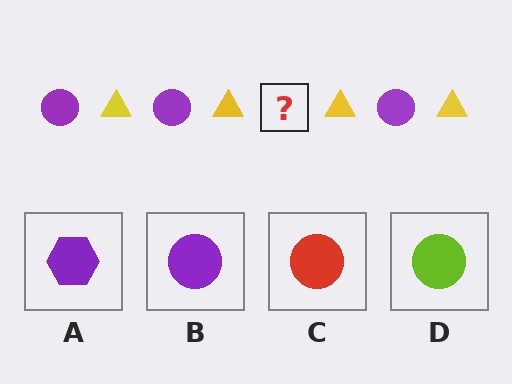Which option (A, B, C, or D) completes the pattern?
B.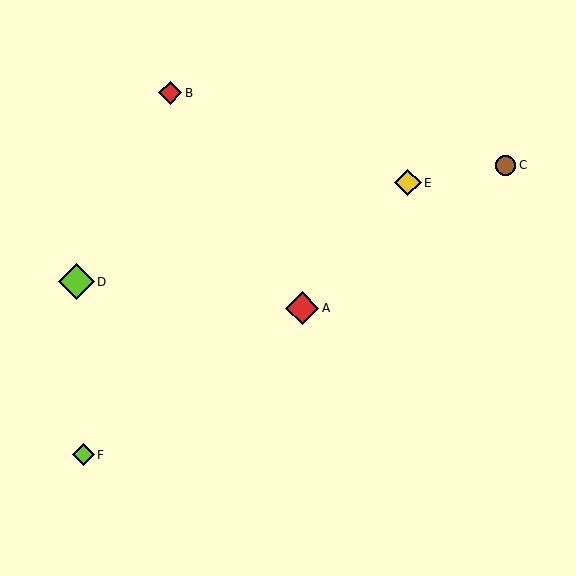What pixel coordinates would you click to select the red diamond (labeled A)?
Click at (302, 308) to select the red diamond A.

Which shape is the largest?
The lime diamond (labeled D) is the largest.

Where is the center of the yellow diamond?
The center of the yellow diamond is at (408, 183).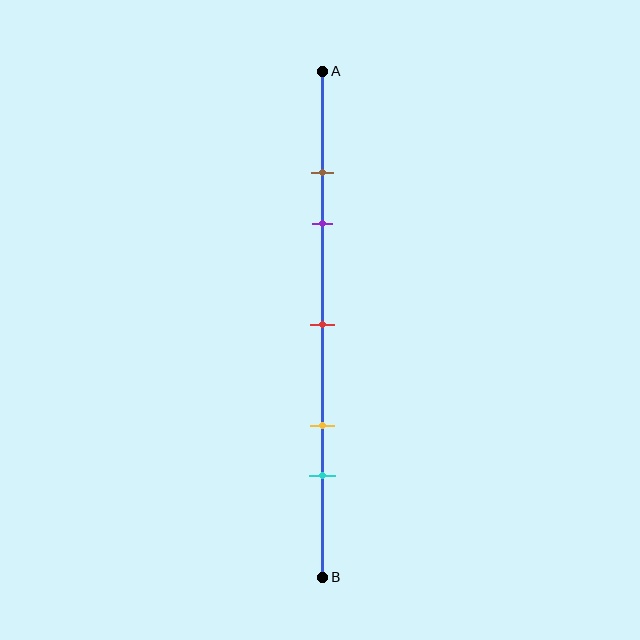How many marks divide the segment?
There are 5 marks dividing the segment.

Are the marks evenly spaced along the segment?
No, the marks are not evenly spaced.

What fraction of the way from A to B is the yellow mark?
The yellow mark is approximately 70% (0.7) of the way from A to B.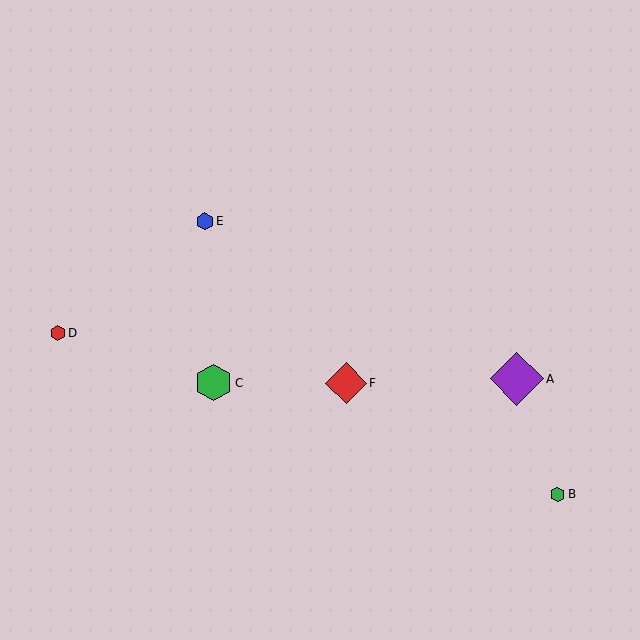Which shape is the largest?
The purple diamond (labeled A) is the largest.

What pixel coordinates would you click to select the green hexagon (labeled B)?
Click at (558, 494) to select the green hexagon B.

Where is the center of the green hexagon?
The center of the green hexagon is at (558, 494).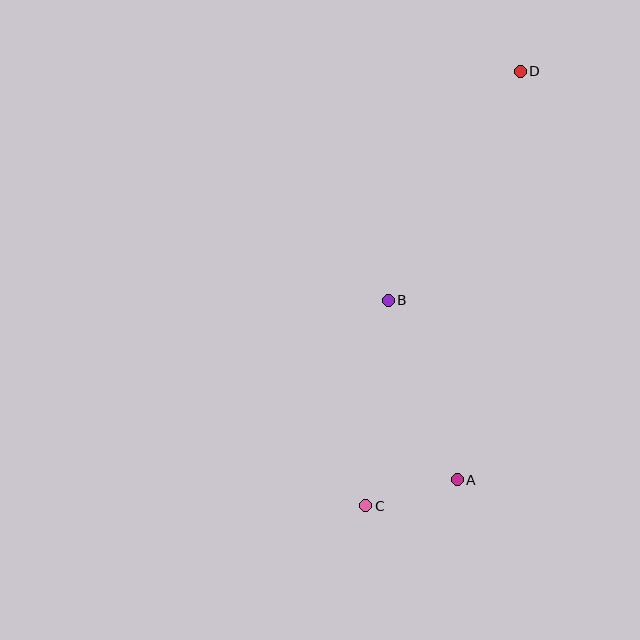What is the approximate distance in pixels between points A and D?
The distance between A and D is approximately 413 pixels.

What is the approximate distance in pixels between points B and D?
The distance between B and D is approximately 264 pixels.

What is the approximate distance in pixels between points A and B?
The distance between A and B is approximately 192 pixels.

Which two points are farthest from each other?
Points C and D are farthest from each other.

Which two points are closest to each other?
Points A and C are closest to each other.